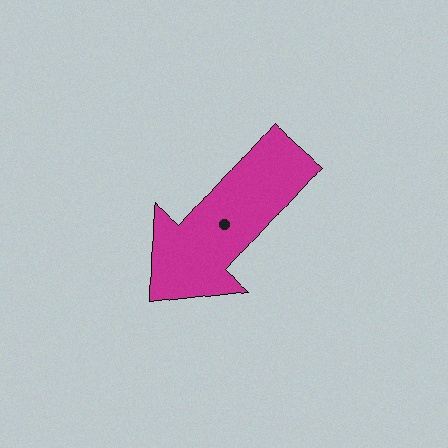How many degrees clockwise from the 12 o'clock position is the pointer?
Approximately 222 degrees.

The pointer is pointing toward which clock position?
Roughly 7 o'clock.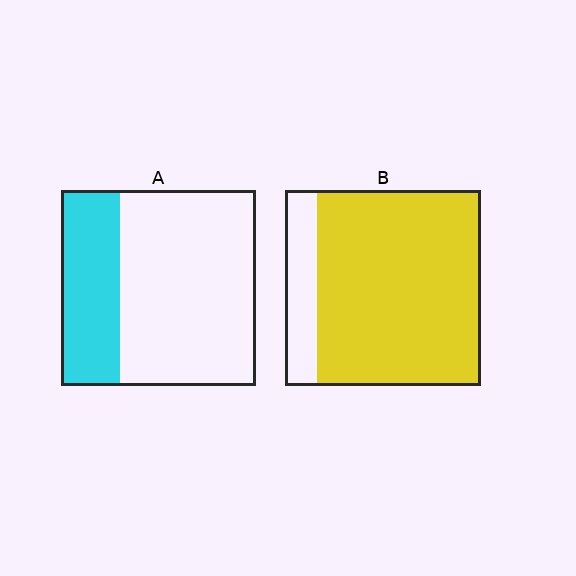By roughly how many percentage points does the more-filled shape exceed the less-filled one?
By roughly 55 percentage points (B over A).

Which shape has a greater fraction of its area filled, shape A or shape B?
Shape B.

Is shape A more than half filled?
No.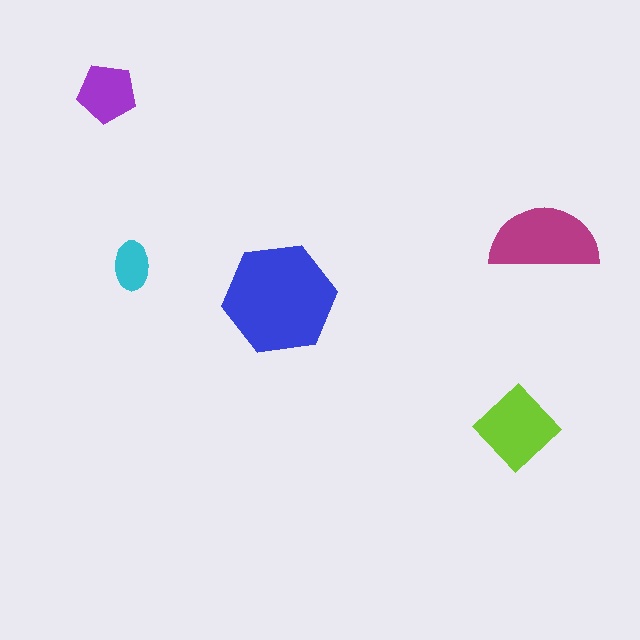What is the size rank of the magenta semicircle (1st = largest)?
2nd.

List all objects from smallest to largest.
The cyan ellipse, the purple pentagon, the lime diamond, the magenta semicircle, the blue hexagon.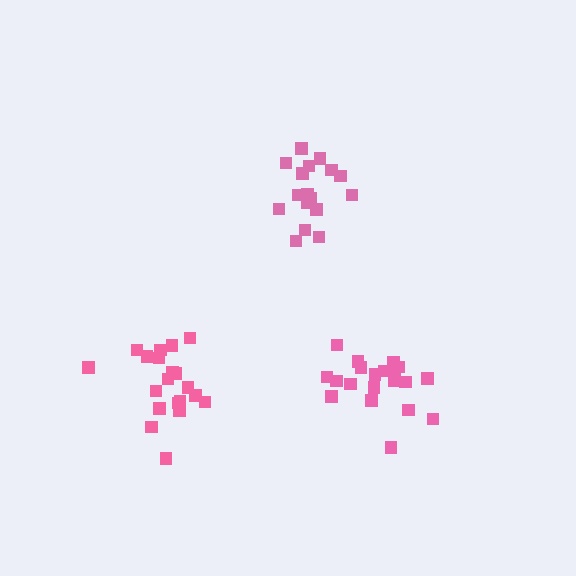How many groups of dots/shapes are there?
There are 3 groups.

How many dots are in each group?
Group 1: 20 dots, Group 2: 17 dots, Group 3: 21 dots (58 total).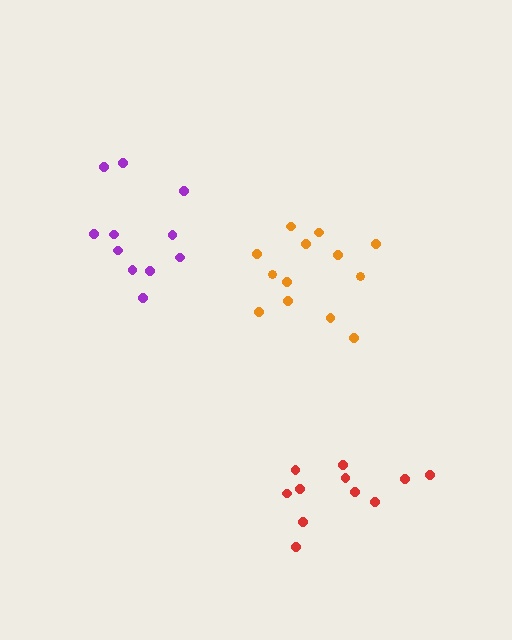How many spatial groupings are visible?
There are 3 spatial groupings.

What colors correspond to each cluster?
The clusters are colored: orange, red, purple.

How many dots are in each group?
Group 1: 13 dots, Group 2: 11 dots, Group 3: 11 dots (35 total).